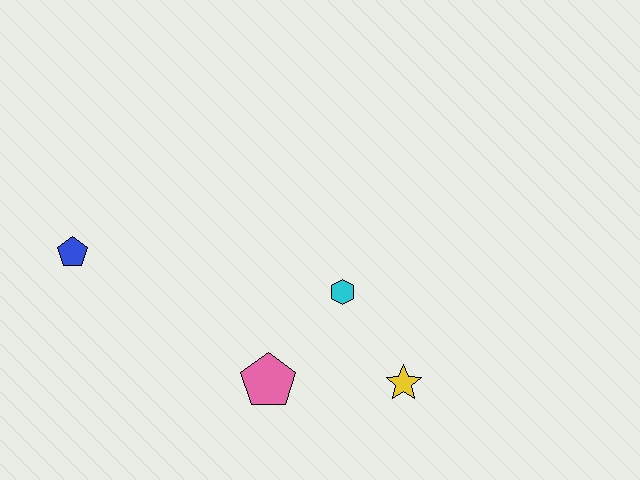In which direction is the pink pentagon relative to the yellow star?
The pink pentagon is to the left of the yellow star.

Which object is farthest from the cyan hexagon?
The blue pentagon is farthest from the cyan hexagon.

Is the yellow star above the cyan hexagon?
No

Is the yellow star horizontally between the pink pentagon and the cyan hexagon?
No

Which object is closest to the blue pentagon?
The pink pentagon is closest to the blue pentagon.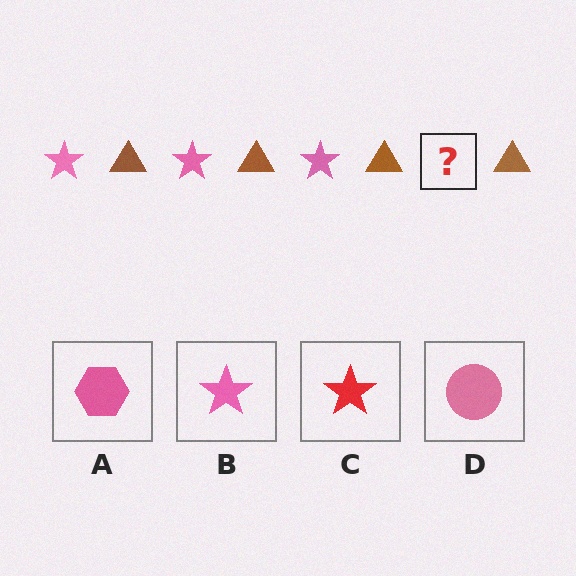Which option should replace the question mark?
Option B.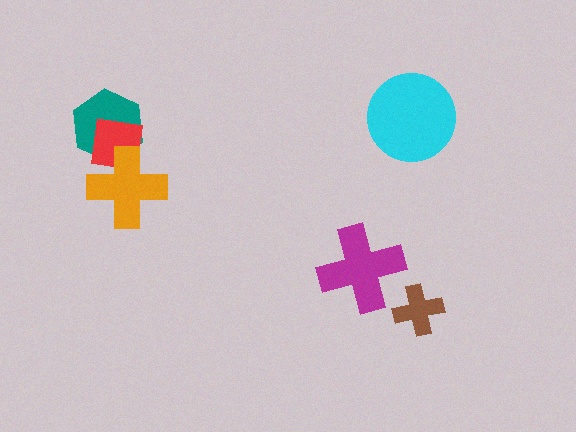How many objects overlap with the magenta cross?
0 objects overlap with the magenta cross.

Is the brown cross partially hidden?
No, no other shape covers it.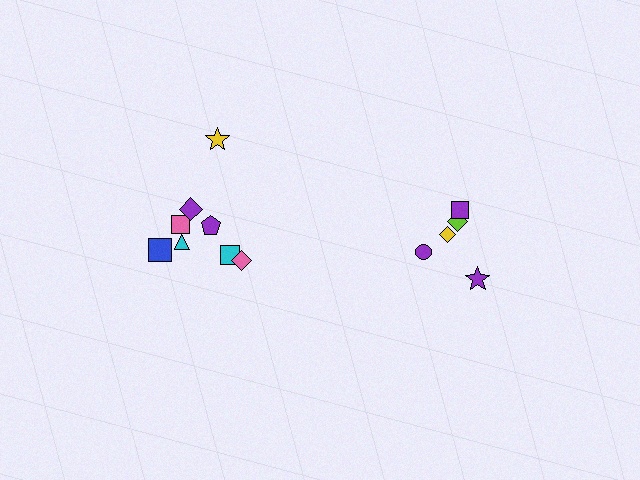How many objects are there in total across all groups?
There are 13 objects.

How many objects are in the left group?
There are 8 objects.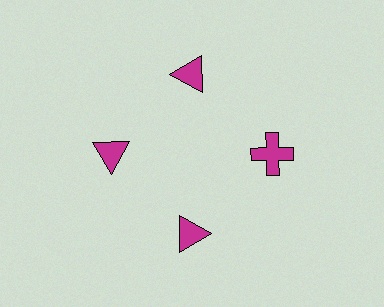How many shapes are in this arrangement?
There are 4 shapes arranged in a ring pattern.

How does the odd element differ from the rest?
It has a different shape: cross instead of triangle.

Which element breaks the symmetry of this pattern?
The magenta cross at roughly the 3 o'clock position breaks the symmetry. All other shapes are magenta triangles.